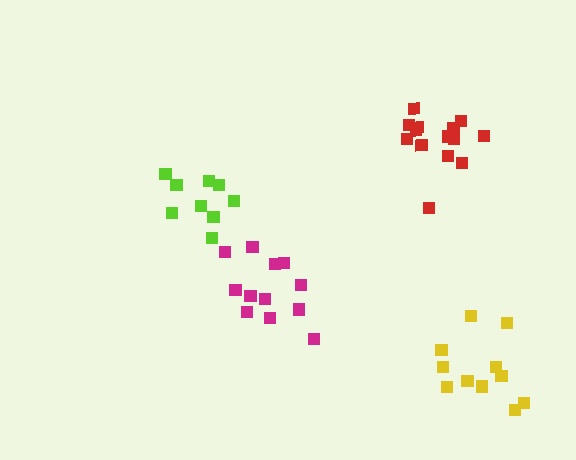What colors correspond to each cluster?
The clusters are colored: lime, red, magenta, yellow.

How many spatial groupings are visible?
There are 4 spatial groupings.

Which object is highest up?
The red cluster is topmost.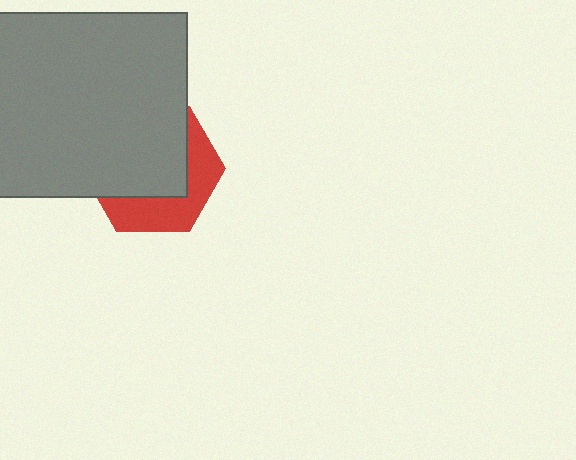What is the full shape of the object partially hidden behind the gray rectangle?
The partially hidden object is a red hexagon.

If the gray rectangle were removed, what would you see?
You would see the complete red hexagon.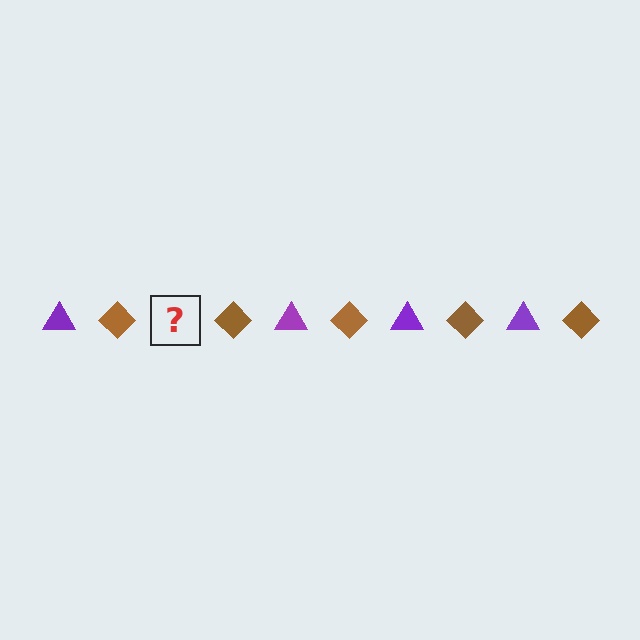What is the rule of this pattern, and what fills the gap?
The rule is that the pattern alternates between purple triangle and brown diamond. The gap should be filled with a purple triangle.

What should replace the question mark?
The question mark should be replaced with a purple triangle.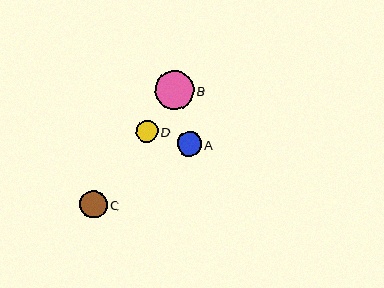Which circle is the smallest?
Circle D is the smallest with a size of approximately 22 pixels.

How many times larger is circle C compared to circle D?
Circle C is approximately 1.3 times the size of circle D.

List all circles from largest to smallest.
From largest to smallest: B, C, A, D.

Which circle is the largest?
Circle B is the largest with a size of approximately 39 pixels.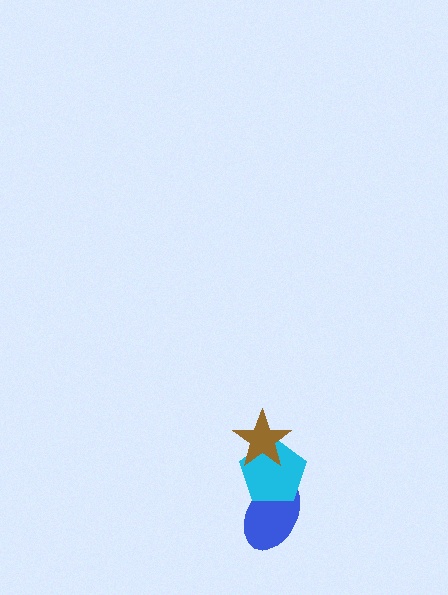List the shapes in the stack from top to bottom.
From top to bottom: the brown star, the cyan pentagon, the blue ellipse.